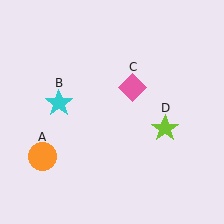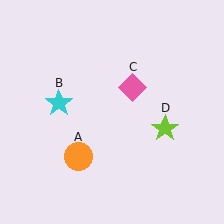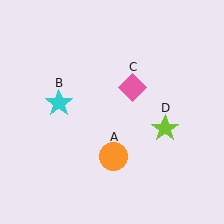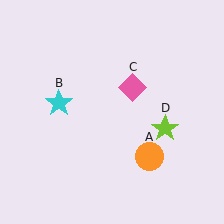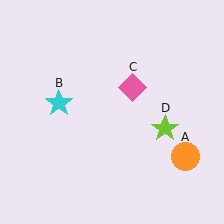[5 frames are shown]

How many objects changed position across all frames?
1 object changed position: orange circle (object A).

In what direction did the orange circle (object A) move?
The orange circle (object A) moved right.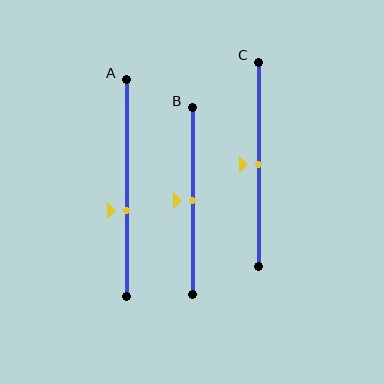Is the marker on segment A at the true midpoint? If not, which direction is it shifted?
No, the marker on segment A is shifted downward by about 10% of the segment length.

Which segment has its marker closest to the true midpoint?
Segment B has its marker closest to the true midpoint.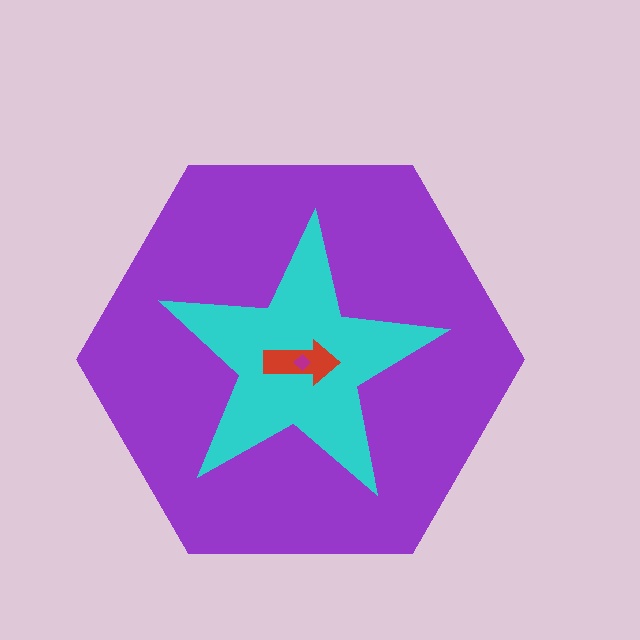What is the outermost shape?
The purple hexagon.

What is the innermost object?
The magenta diamond.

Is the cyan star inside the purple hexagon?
Yes.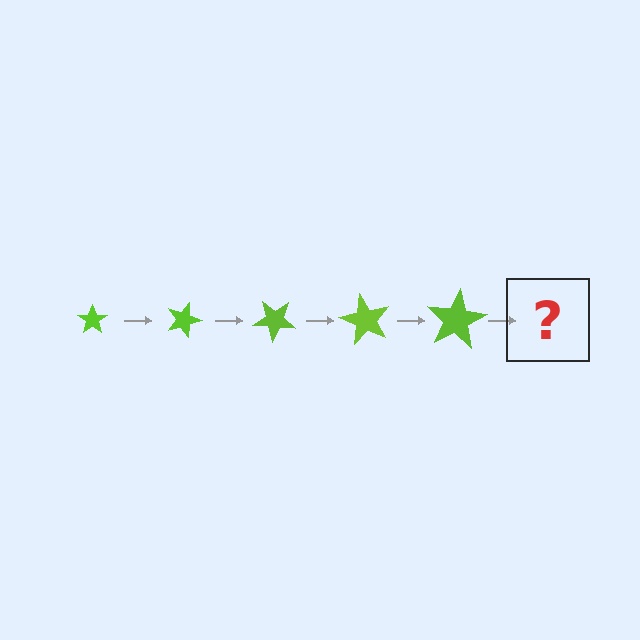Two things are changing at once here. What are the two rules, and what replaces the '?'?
The two rules are that the star grows larger each step and it rotates 20 degrees each step. The '?' should be a star, larger than the previous one and rotated 100 degrees from the start.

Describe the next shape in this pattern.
It should be a star, larger than the previous one and rotated 100 degrees from the start.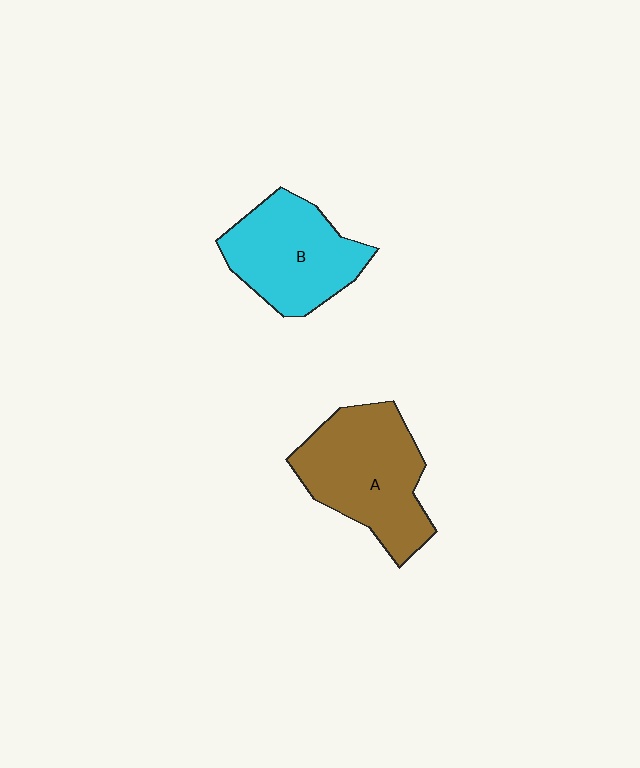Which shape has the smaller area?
Shape B (cyan).